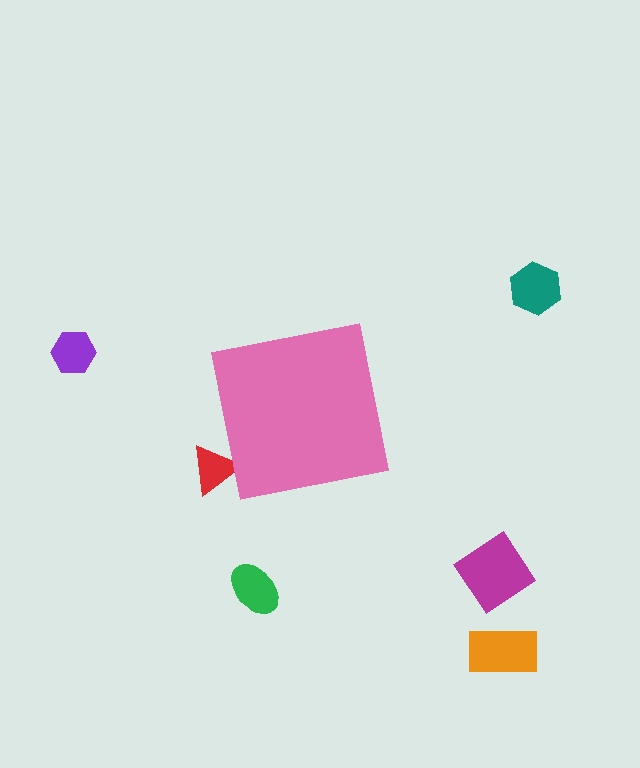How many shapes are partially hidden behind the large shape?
1 shape is partially hidden.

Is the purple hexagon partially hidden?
No, the purple hexagon is fully visible.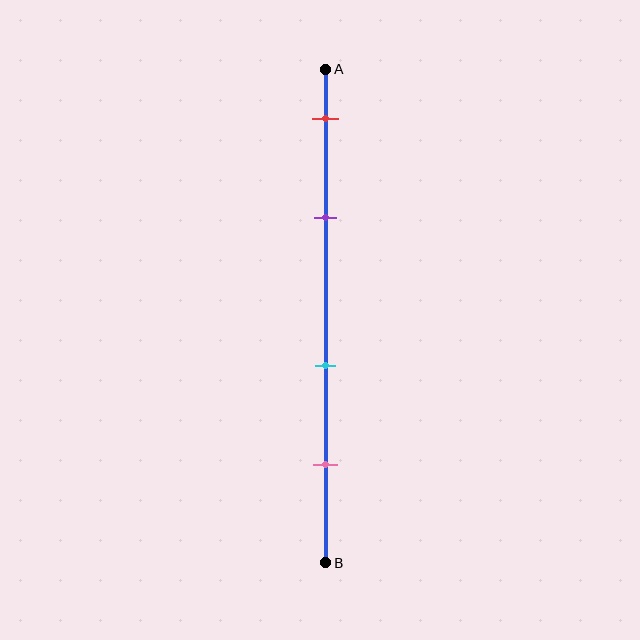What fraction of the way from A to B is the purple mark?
The purple mark is approximately 30% (0.3) of the way from A to B.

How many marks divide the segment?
There are 4 marks dividing the segment.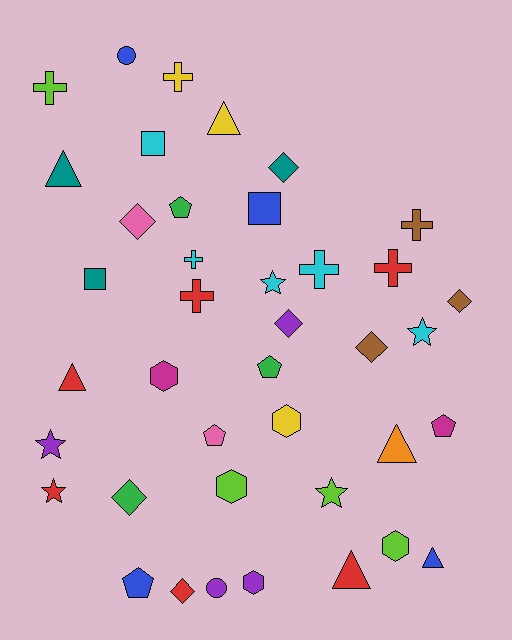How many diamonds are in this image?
There are 7 diamonds.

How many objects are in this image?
There are 40 objects.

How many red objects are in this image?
There are 6 red objects.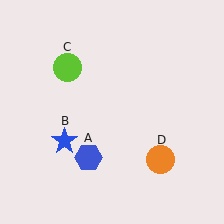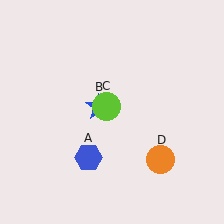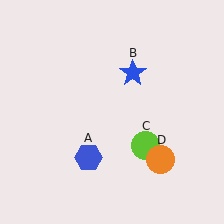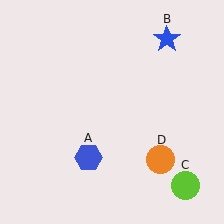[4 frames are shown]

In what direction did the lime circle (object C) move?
The lime circle (object C) moved down and to the right.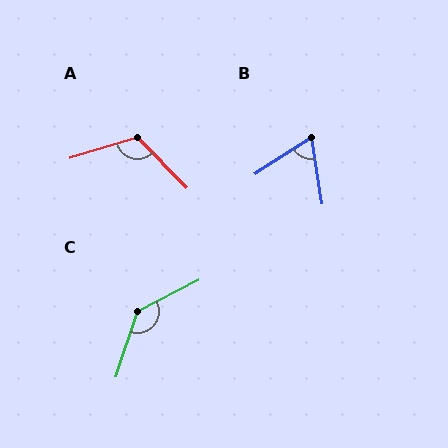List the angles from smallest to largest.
B (66°), A (117°), C (135°).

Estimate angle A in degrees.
Approximately 117 degrees.